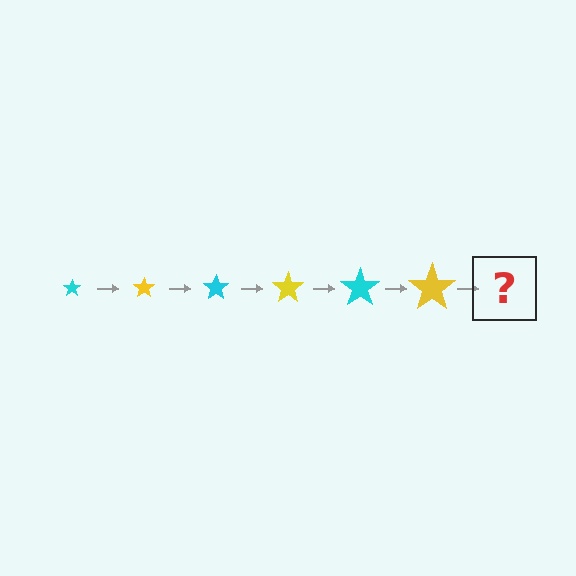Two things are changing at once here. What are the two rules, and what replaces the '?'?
The two rules are that the star grows larger each step and the color cycles through cyan and yellow. The '?' should be a cyan star, larger than the previous one.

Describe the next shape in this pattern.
It should be a cyan star, larger than the previous one.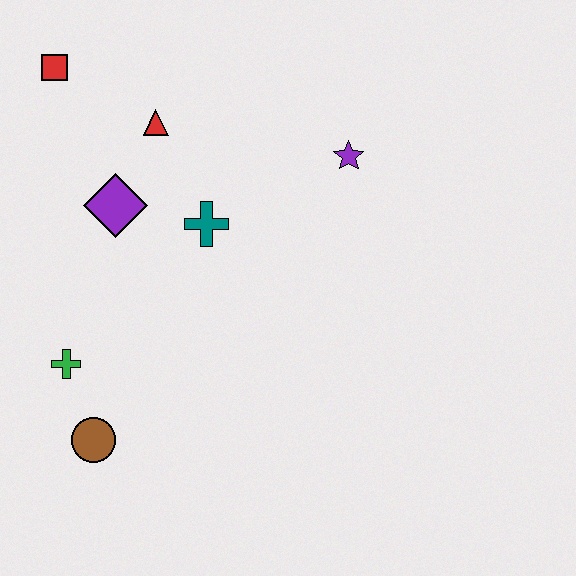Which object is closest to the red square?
The red triangle is closest to the red square.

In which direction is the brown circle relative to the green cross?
The brown circle is below the green cross.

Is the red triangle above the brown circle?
Yes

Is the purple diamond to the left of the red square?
No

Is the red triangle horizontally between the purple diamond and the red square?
No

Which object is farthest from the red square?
The brown circle is farthest from the red square.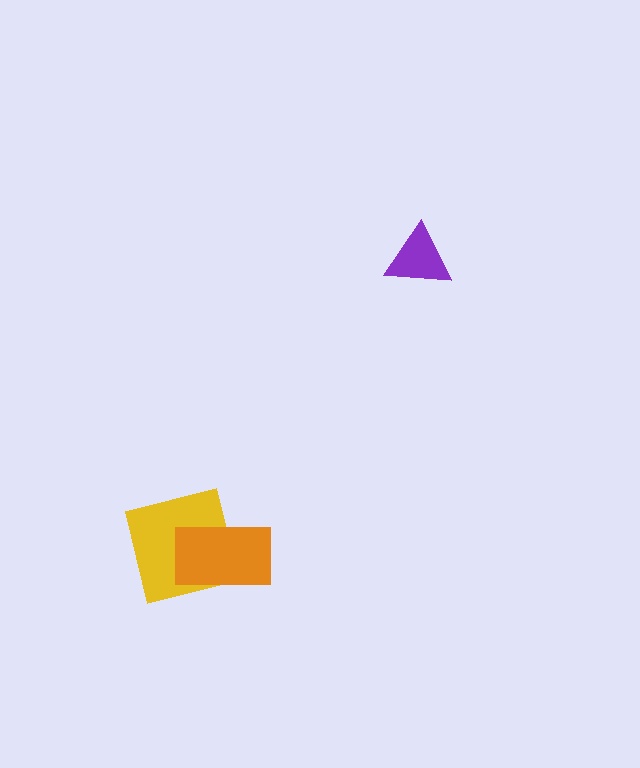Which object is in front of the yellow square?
The orange rectangle is in front of the yellow square.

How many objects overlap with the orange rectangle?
1 object overlaps with the orange rectangle.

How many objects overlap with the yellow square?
1 object overlaps with the yellow square.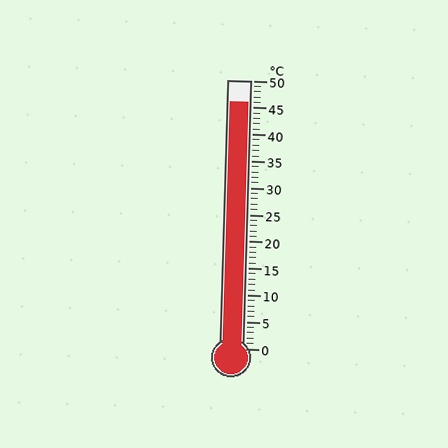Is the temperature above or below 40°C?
The temperature is above 40°C.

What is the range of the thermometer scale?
The thermometer scale ranges from 0°C to 50°C.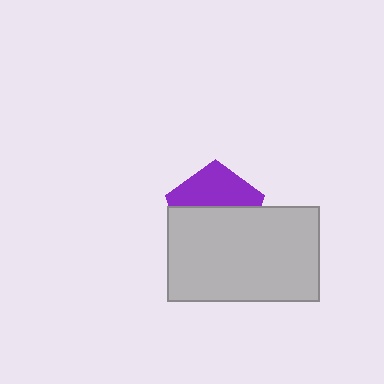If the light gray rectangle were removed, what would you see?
You would see the complete purple pentagon.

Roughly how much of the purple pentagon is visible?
A small part of it is visible (roughly 43%).